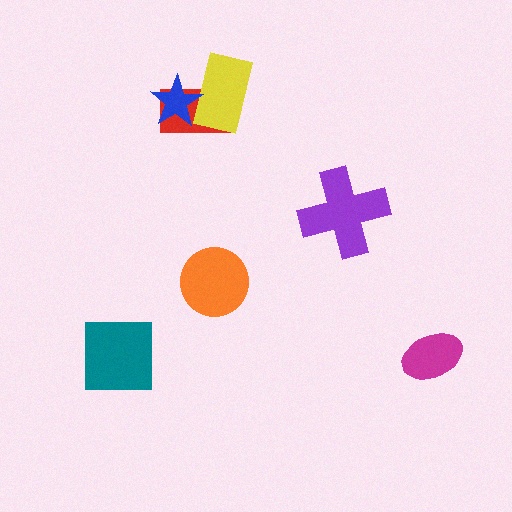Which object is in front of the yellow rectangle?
The blue star is in front of the yellow rectangle.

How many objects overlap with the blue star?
2 objects overlap with the blue star.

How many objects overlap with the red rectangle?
2 objects overlap with the red rectangle.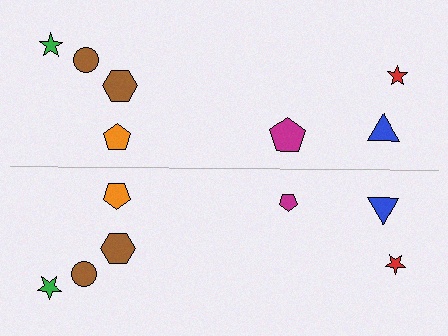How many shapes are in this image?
There are 14 shapes in this image.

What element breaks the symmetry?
The magenta pentagon on the bottom side has a different size than its mirror counterpart.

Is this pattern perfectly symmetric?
No, the pattern is not perfectly symmetric. The magenta pentagon on the bottom side has a different size than its mirror counterpart.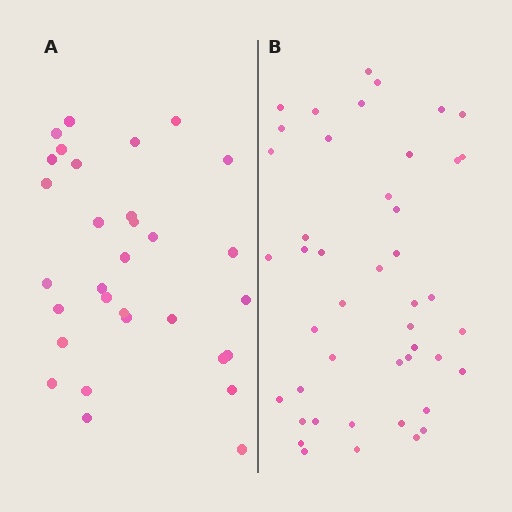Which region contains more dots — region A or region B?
Region B (the right region) has more dots.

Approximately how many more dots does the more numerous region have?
Region B has approximately 15 more dots than region A.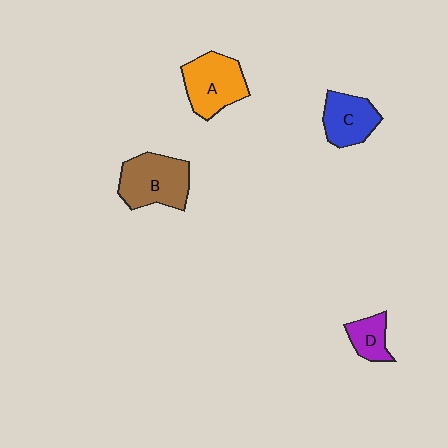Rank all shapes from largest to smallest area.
From largest to smallest: B (brown), A (orange), C (blue), D (purple).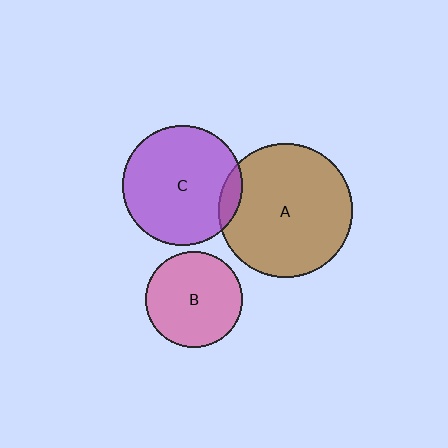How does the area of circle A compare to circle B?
Approximately 1.9 times.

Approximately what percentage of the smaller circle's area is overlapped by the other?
Approximately 10%.